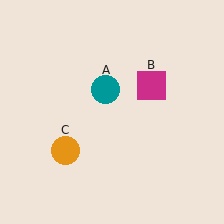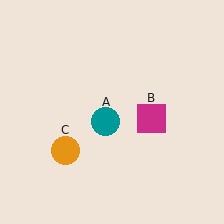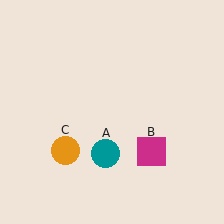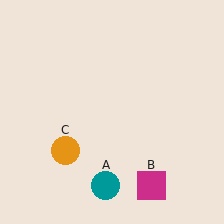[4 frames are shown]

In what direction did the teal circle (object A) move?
The teal circle (object A) moved down.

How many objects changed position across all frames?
2 objects changed position: teal circle (object A), magenta square (object B).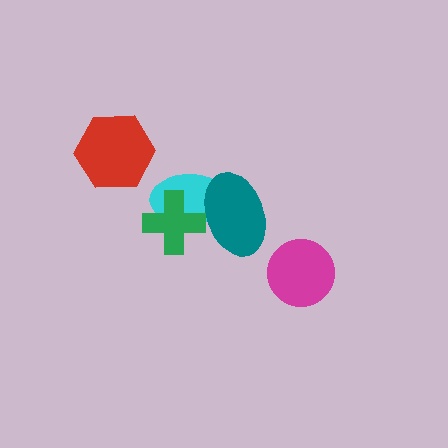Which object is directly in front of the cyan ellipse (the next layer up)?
The green cross is directly in front of the cyan ellipse.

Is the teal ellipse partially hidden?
No, no other shape covers it.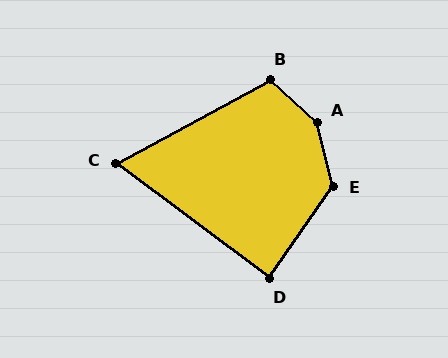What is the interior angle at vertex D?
Approximately 88 degrees (approximately right).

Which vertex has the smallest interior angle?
C, at approximately 65 degrees.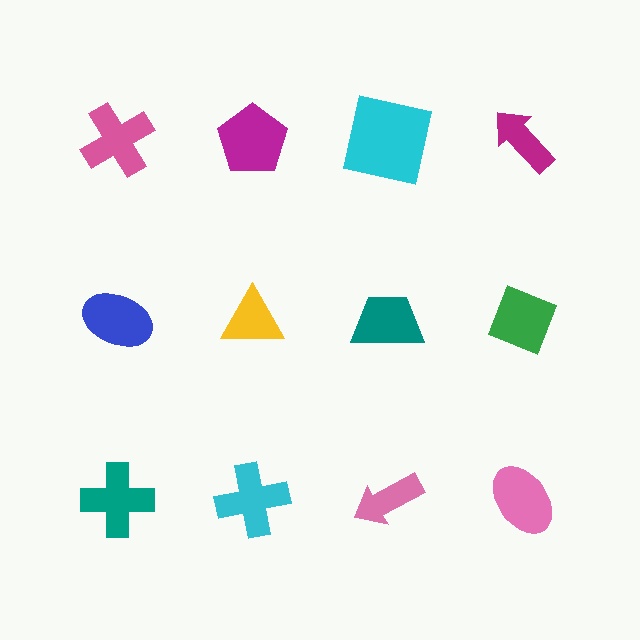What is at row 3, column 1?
A teal cross.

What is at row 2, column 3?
A teal trapezoid.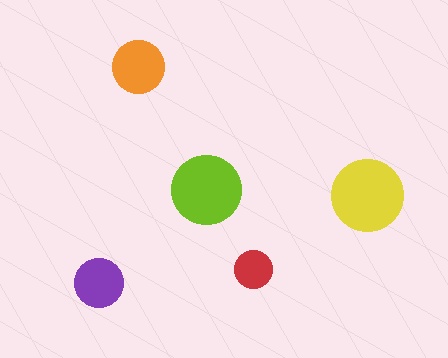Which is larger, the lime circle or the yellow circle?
The yellow one.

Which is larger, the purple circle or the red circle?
The purple one.